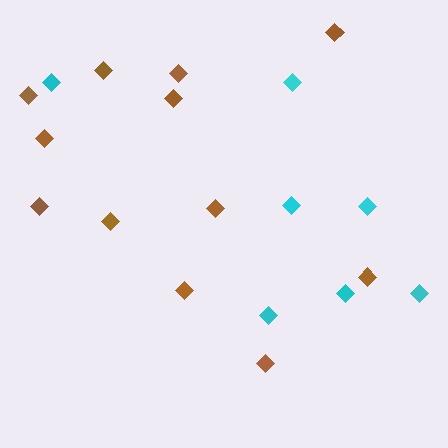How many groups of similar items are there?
There are 2 groups: one group of brown diamonds (12) and one group of cyan diamonds (7).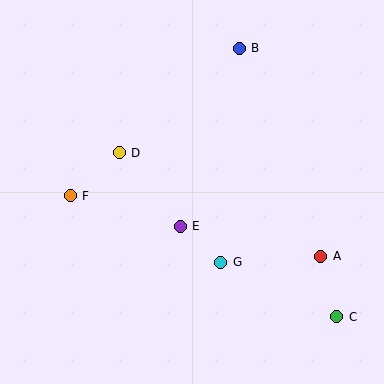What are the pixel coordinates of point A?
Point A is at (321, 256).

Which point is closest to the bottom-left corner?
Point F is closest to the bottom-left corner.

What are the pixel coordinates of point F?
Point F is at (70, 196).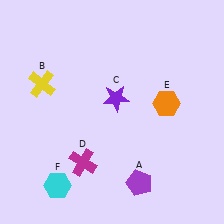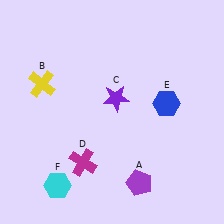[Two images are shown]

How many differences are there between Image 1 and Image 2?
There is 1 difference between the two images.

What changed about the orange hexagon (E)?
In Image 1, E is orange. In Image 2, it changed to blue.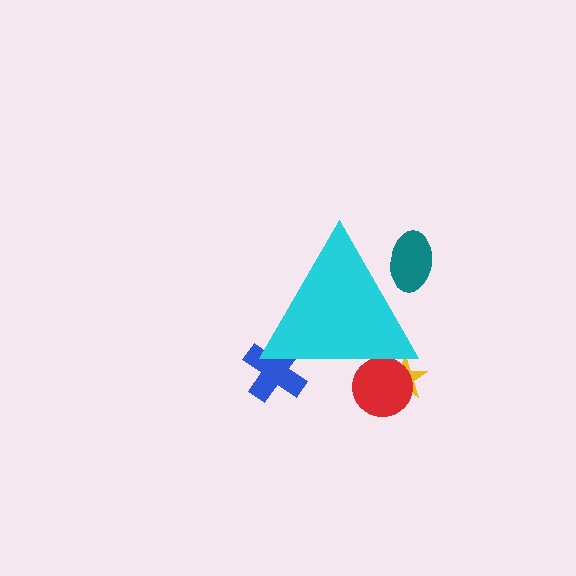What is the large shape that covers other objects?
A cyan triangle.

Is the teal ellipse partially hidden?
Yes, the teal ellipse is partially hidden behind the cyan triangle.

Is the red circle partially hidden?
Yes, the red circle is partially hidden behind the cyan triangle.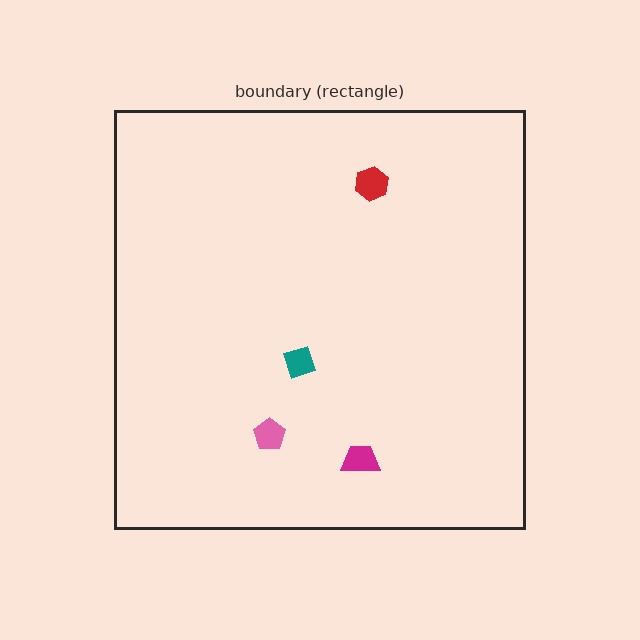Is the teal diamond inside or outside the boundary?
Inside.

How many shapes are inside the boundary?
4 inside, 0 outside.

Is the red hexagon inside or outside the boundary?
Inside.